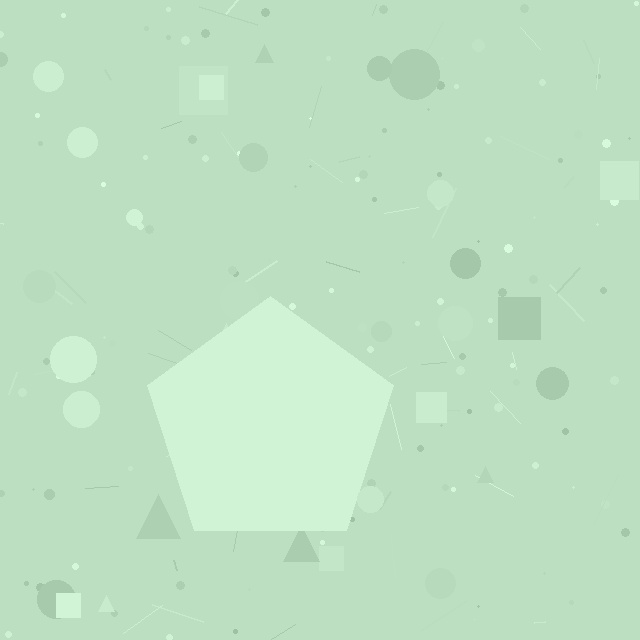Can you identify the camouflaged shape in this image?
The camouflaged shape is a pentagon.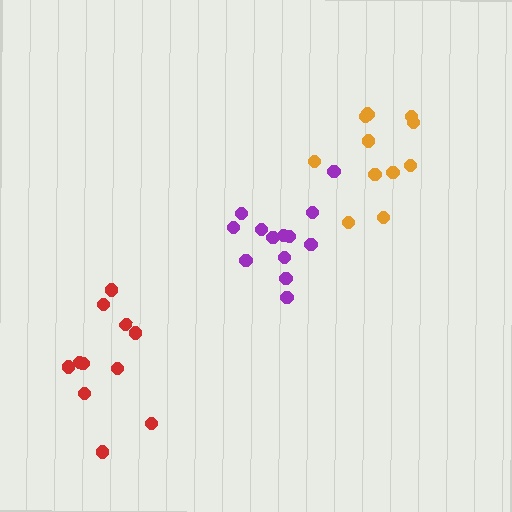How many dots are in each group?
Group 1: 13 dots, Group 2: 12 dots, Group 3: 11 dots (36 total).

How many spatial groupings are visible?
There are 3 spatial groupings.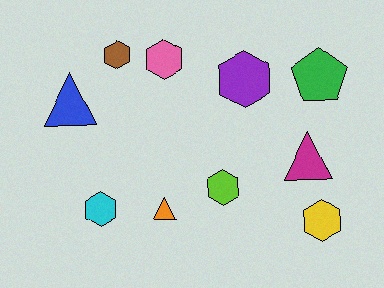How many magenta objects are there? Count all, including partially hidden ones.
There is 1 magenta object.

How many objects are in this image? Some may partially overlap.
There are 10 objects.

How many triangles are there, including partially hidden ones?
There are 3 triangles.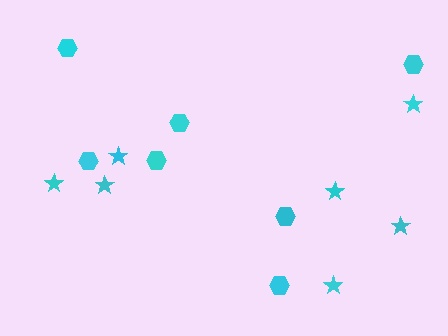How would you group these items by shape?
There are 2 groups: one group of hexagons (7) and one group of stars (7).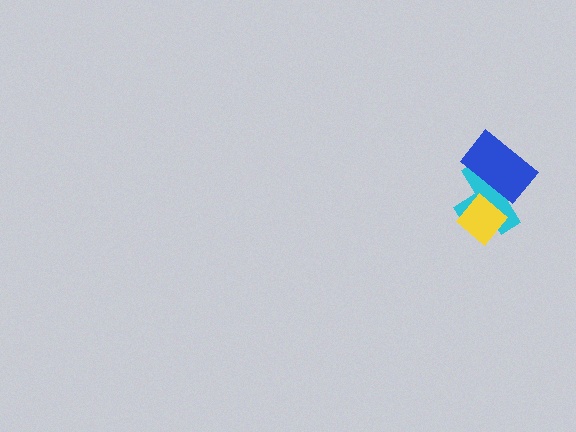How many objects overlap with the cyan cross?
2 objects overlap with the cyan cross.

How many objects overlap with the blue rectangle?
1 object overlaps with the blue rectangle.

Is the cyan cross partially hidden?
Yes, it is partially covered by another shape.